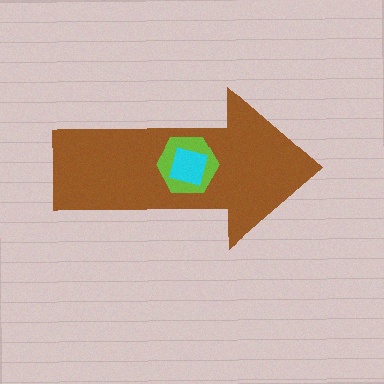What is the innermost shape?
The cyan square.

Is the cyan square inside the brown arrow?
Yes.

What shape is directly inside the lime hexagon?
The cyan square.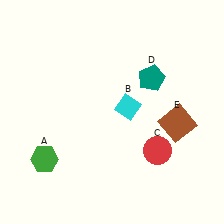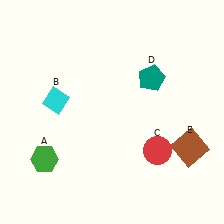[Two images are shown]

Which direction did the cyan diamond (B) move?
The cyan diamond (B) moved left.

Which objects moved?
The objects that moved are: the cyan diamond (B), the brown square (E).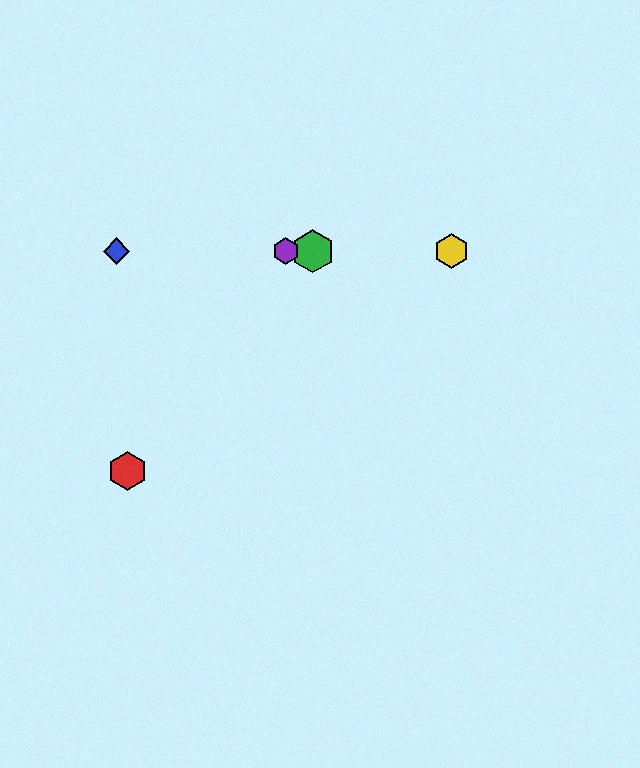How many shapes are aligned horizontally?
4 shapes (the blue diamond, the green hexagon, the yellow hexagon, the purple hexagon) are aligned horizontally.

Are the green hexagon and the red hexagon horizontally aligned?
No, the green hexagon is at y≈251 and the red hexagon is at y≈471.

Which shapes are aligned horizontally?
The blue diamond, the green hexagon, the yellow hexagon, the purple hexagon are aligned horizontally.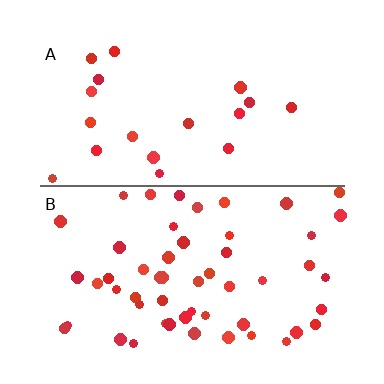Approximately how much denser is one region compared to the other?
Approximately 2.8× — region B over region A.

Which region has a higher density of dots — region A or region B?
B (the bottom).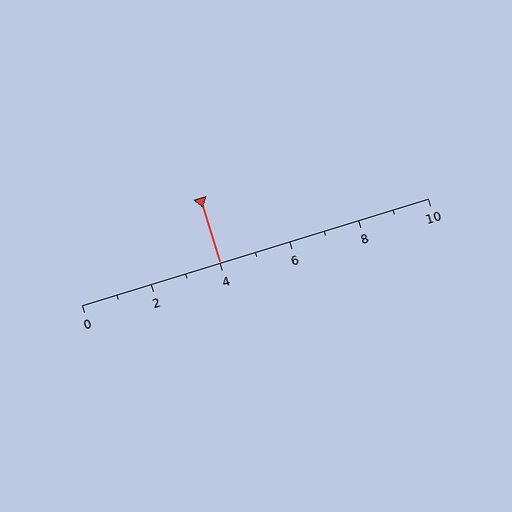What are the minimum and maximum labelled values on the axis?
The axis runs from 0 to 10.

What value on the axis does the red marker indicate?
The marker indicates approximately 4.